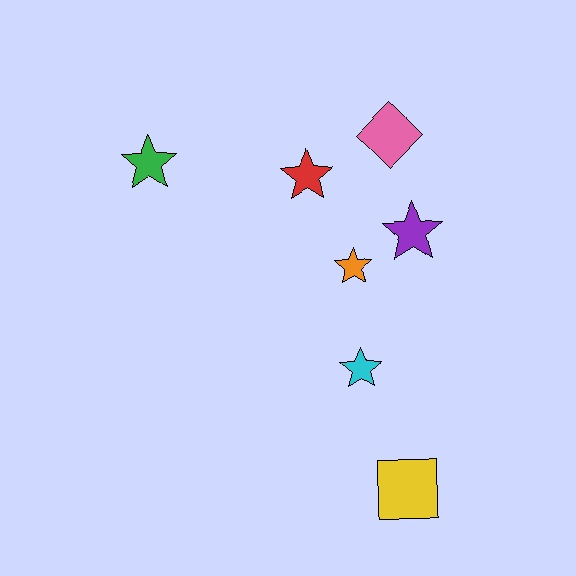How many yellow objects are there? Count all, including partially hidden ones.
There is 1 yellow object.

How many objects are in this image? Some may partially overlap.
There are 7 objects.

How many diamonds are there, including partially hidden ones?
There is 1 diamond.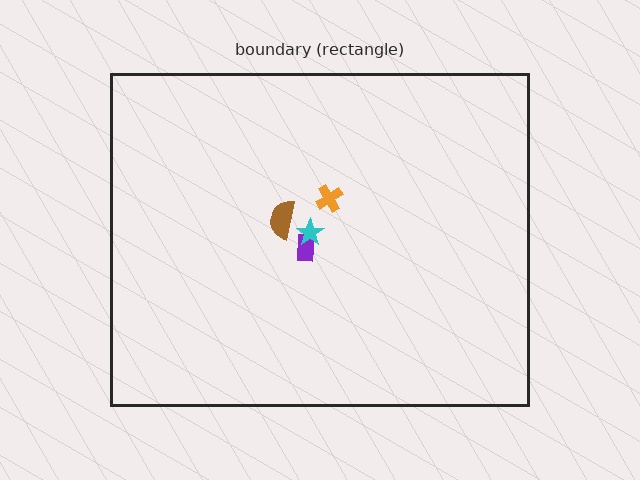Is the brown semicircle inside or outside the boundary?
Inside.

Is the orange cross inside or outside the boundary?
Inside.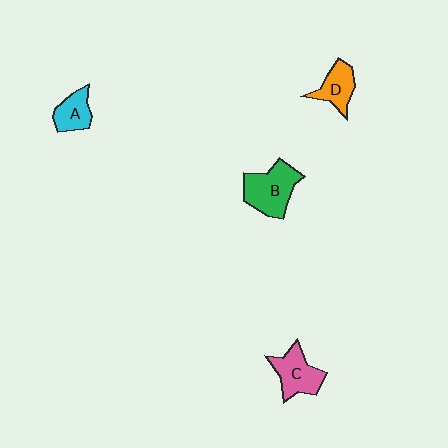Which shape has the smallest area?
Shape A (cyan).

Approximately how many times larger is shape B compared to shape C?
Approximately 1.2 times.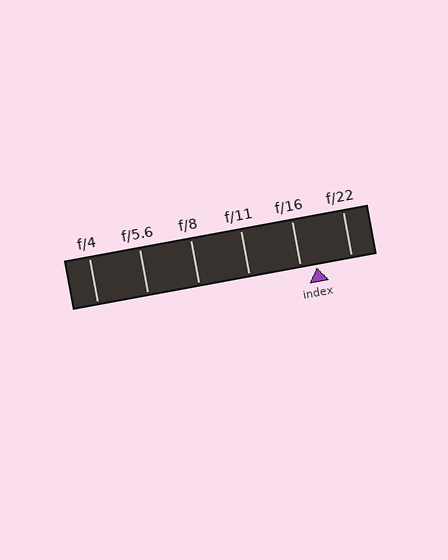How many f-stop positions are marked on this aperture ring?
There are 6 f-stop positions marked.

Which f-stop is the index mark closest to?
The index mark is closest to f/16.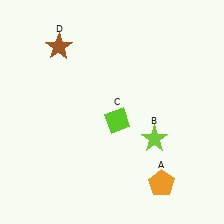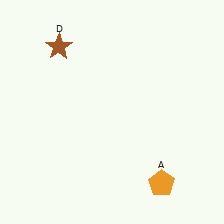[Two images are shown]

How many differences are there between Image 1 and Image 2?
There are 2 differences between the two images.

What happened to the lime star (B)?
The lime star (B) was removed in Image 2. It was in the bottom-right area of Image 1.